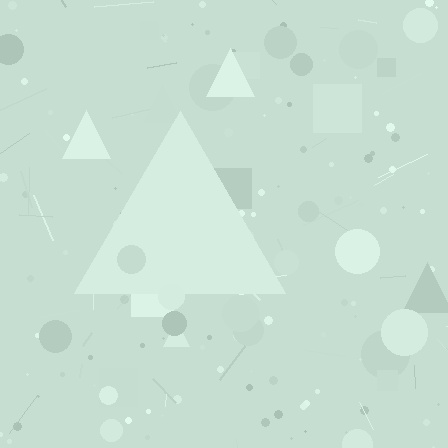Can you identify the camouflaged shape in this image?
The camouflaged shape is a triangle.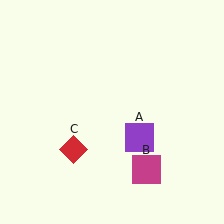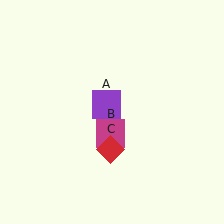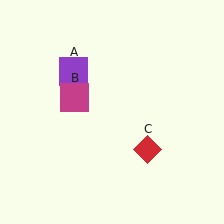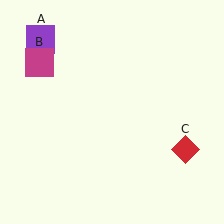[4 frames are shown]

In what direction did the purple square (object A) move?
The purple square (object A) moved up and to the left.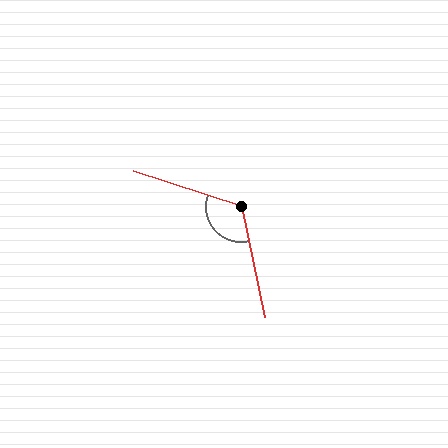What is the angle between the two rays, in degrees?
Approximately 120 degrees.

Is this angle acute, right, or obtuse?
It is obtuse.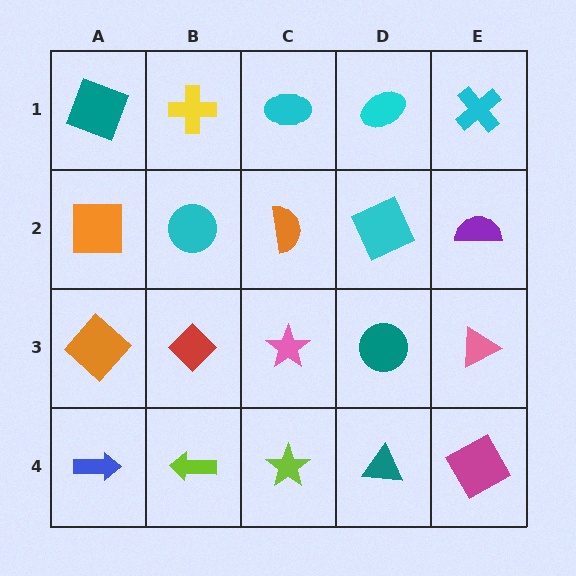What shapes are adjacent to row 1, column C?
An orange semicircle (row 2, column C), a yellow cross (row 1, column B), a cyan ellipse (row 1, column D).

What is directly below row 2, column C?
A pink star.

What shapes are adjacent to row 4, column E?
A pink triangle (row 3, column E), a teal triangle (row 4, column D).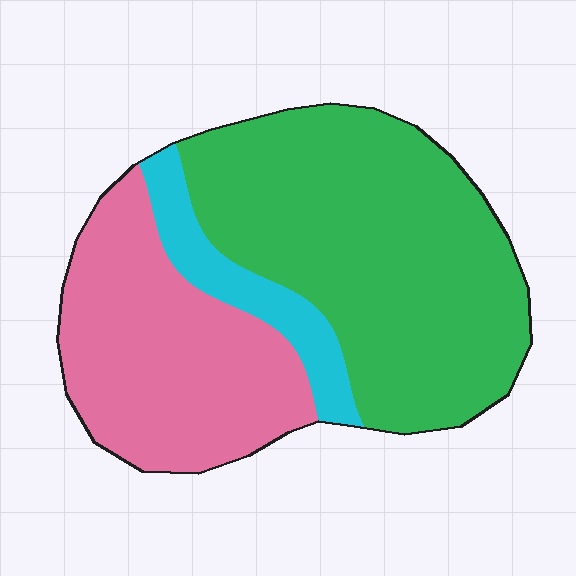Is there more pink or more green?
Green.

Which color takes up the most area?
Green, at roughly 55%.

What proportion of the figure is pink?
Pink covers around 35% of the figure.